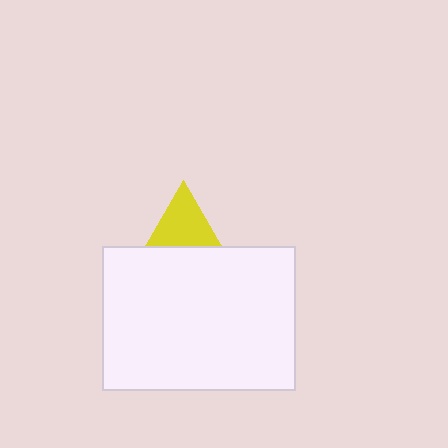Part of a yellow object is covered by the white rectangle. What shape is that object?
It is a triangle.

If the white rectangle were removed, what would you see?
You would see the complete yellow triangle.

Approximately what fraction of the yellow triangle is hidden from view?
Roughly 55% of the yellow triangle is hidden behind the white rectangle.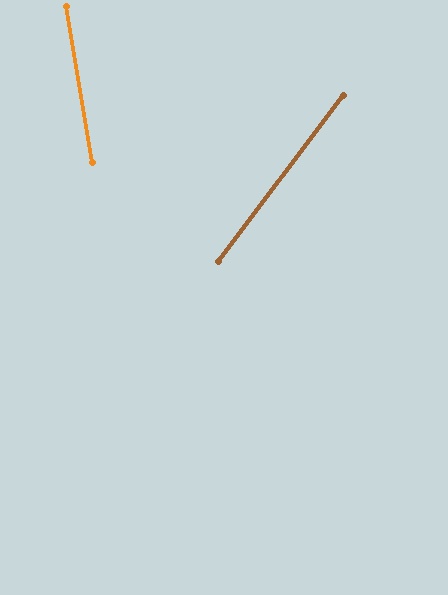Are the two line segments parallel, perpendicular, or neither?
Neither parallel nor perpendicular — they differ by about 47°.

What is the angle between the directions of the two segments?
Approximately 47 degrees.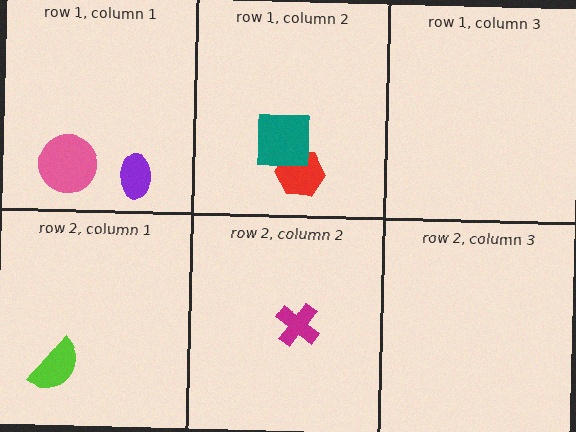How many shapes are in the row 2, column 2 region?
1.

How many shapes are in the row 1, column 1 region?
2.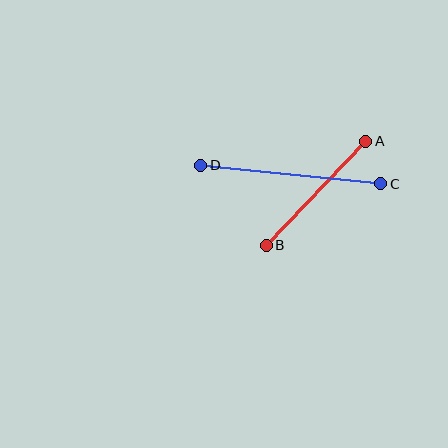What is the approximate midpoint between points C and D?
The midpoint is at approximately (291, 175) pixels.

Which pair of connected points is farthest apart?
Points C and D are farthest apart.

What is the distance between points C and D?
The distance is approximately 181 pixels.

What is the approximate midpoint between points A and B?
The midpoint is at approximately (316, 193) pixels.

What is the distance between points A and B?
The distance is approximately 144 pixels.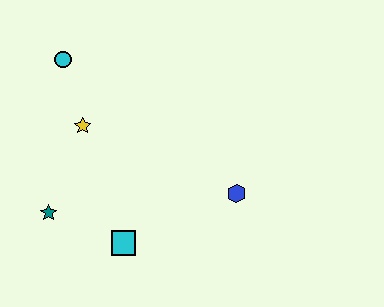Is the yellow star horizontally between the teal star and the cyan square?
Yes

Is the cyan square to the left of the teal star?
No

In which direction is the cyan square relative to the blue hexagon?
The cyan square is to the left of the blue hexagon.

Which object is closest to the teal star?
The cyan square is closest to the teal star.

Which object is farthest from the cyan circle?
The blue hexagon is farthest from the cyan circle.